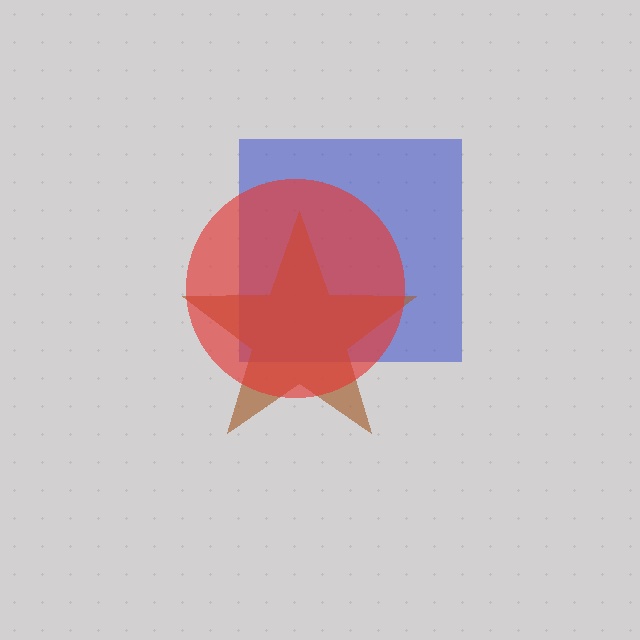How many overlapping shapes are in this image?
There are 3 overlapping shapes in the image.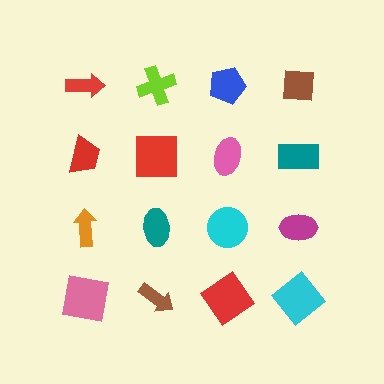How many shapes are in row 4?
4 shapes.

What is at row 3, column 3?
A cyan circle.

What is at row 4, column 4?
A cyan diamond.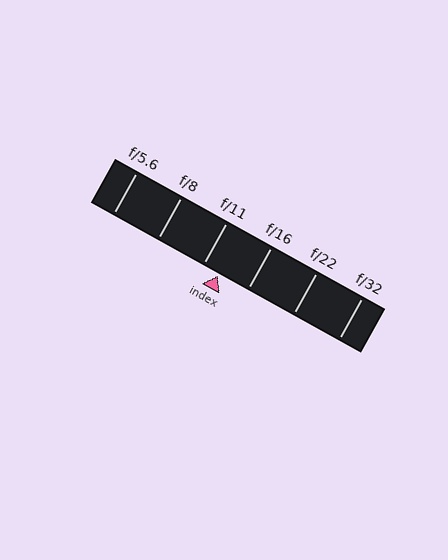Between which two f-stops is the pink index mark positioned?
The index mark is between f/11 and f/16.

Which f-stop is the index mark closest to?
The index mark is closest to f/11.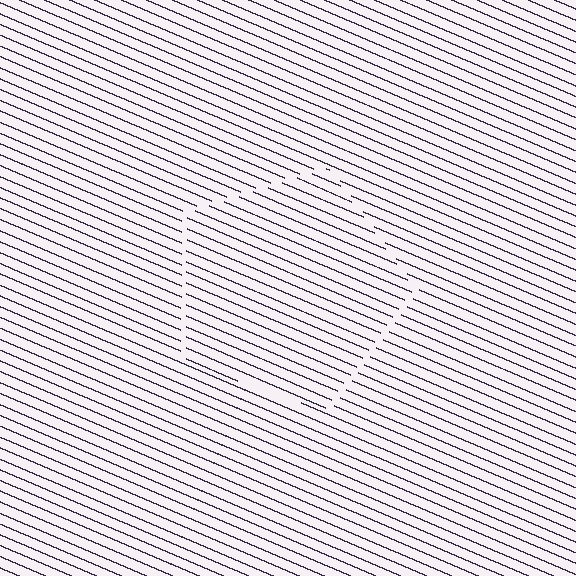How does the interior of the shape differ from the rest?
The interior of the shape contains the same grating, shifted by half a period — the contour is defined by the phase discontinuity where line-ends from the inner and outer gratings abut.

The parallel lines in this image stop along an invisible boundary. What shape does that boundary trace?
An illusory pentagon. The interior of the shape contains the same grating, shifted by half a period — the contour is defined by the phase discontinuity where line-ends from the inner and outer gratings abut.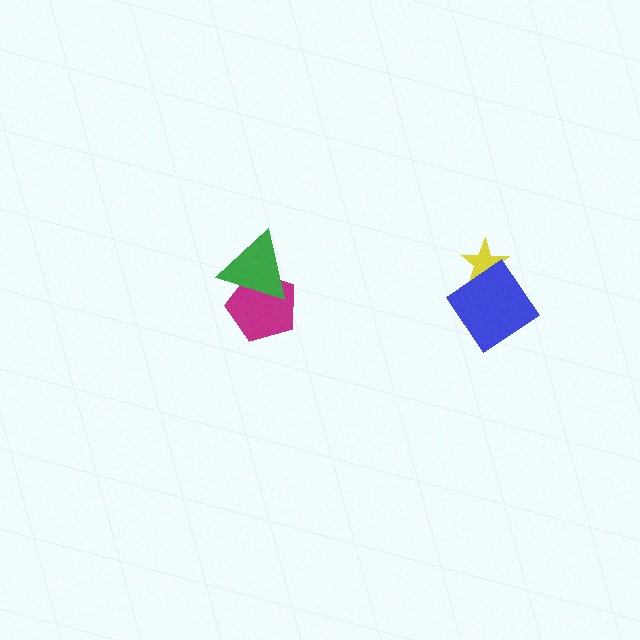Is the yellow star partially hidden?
Yes, it is partially covered by another shape.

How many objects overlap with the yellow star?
1 object overlaps with the yellow star.